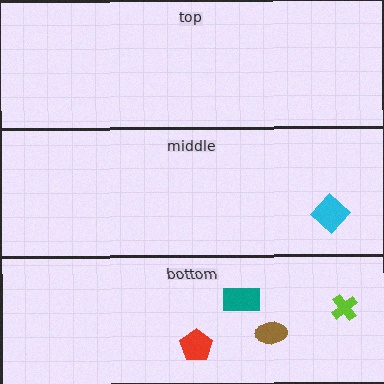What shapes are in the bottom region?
The teal rectangle, the red pentagon, the brown ellipse, the lime cross.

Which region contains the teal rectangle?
The bottom region.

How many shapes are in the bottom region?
4.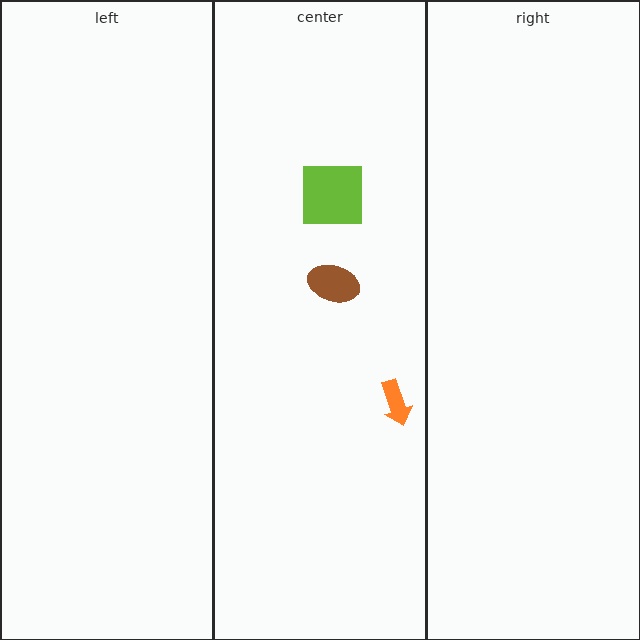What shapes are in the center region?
The lime square, the brown ellipse, the orange arrow.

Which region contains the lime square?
The center region.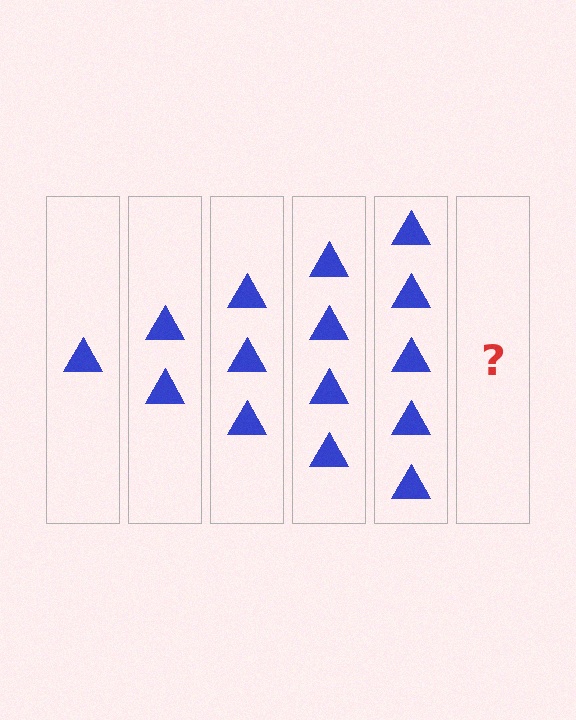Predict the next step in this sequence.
The next step is 6 triangles.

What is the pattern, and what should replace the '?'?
The pattern is that each step adds one more triangle. The '?' should be 6 triangles.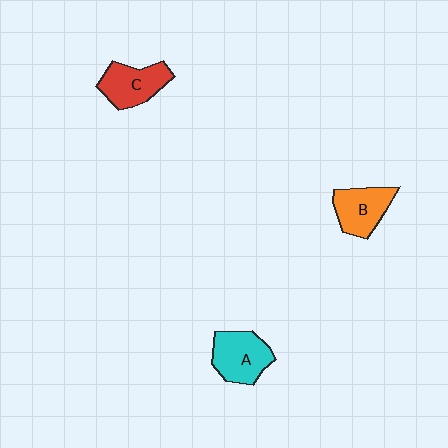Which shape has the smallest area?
Shape B (orange).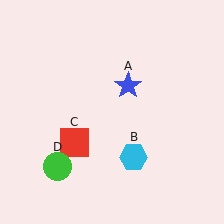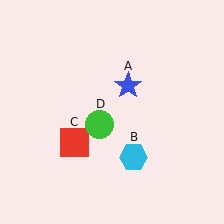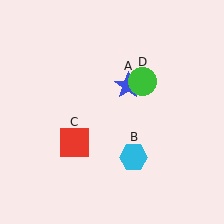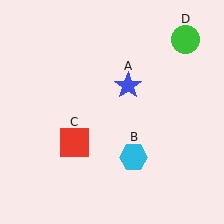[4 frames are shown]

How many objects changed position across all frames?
1 object changed position: green circle (object D).